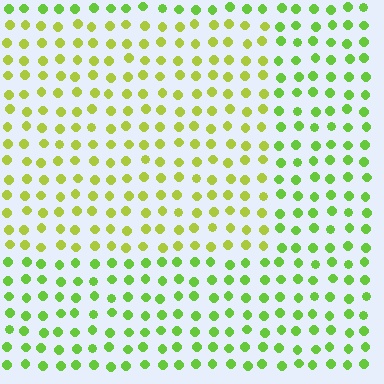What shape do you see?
I see a rectangle.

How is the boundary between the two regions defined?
The boundary is defined purely by a slight shift in hue (about 30 degrees). Spacing, size, and orientation are identical on both sides.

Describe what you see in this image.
The image is filled with small lime elements in a uniform arrangement. A rectangle-shaped region is visible where the elements are tinted to a slightly different hue, forming a subtle color boundary.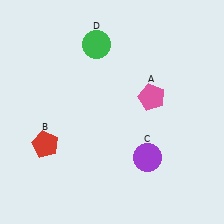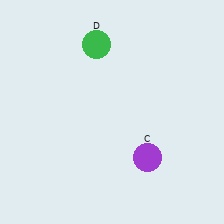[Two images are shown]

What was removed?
The pink pentagon (A), the red pentagon (B) were removed in Image 2.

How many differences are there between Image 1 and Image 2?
There are 2 differences between the two images.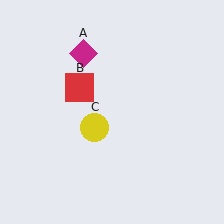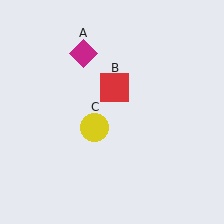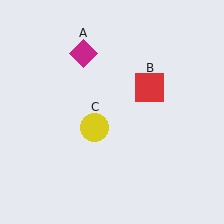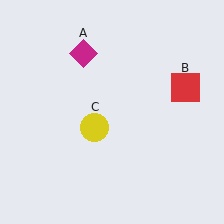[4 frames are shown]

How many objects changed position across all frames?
1 object changed position: red square (object B).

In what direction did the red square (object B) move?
The red square (object B) moved right.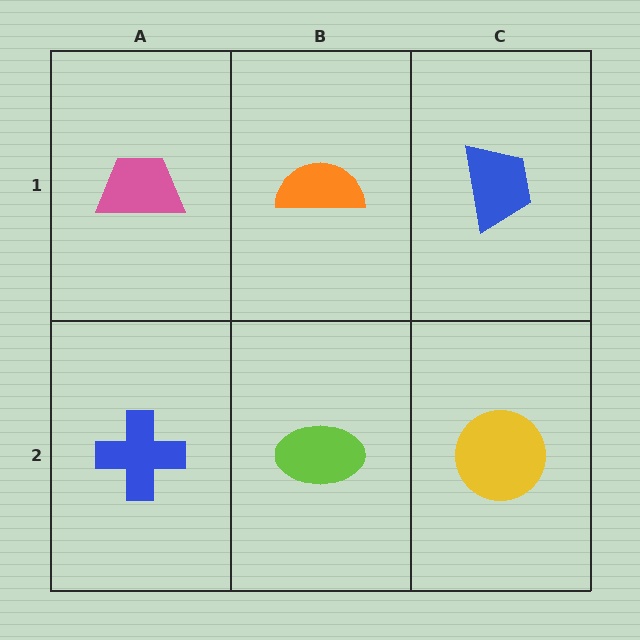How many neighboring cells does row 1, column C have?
2.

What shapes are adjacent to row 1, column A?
A blue cross (row 2, column A), an orange semicircle (row 1, column B).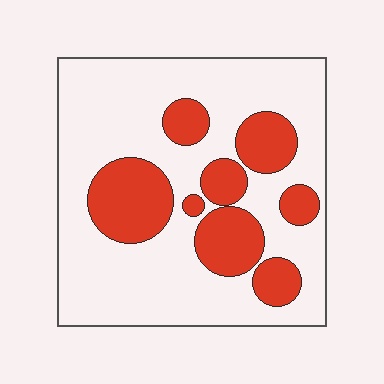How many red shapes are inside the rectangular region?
8.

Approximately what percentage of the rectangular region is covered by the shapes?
Approximately 30%.